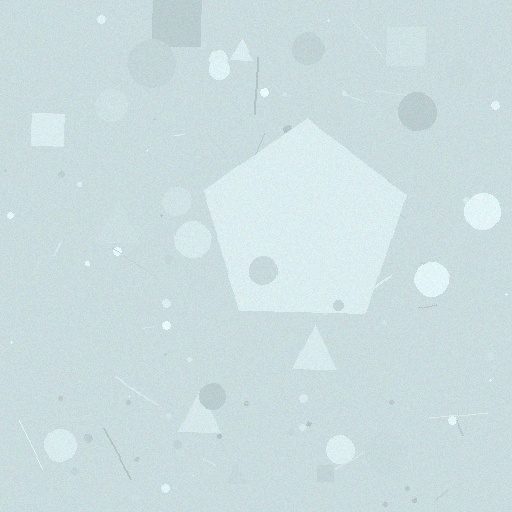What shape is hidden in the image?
A pentagon is hidden in the image.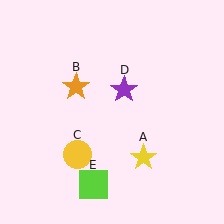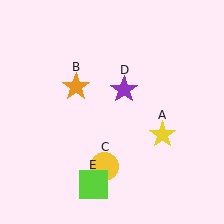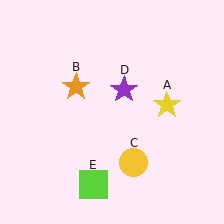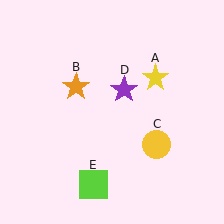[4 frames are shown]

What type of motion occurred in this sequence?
The yellow star (object A), yellow circle (object C) rotated counterclockwise around the center of the scene.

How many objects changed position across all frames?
2 objects changed position: yellow star (object A), yellow circle (object C).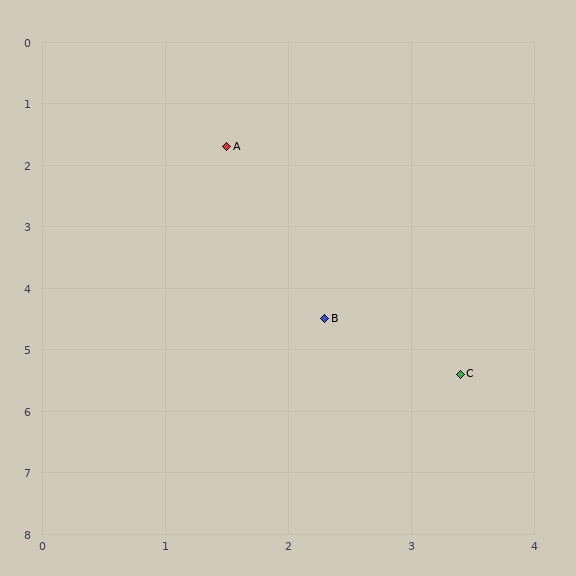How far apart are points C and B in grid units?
Points C and B are about 1.4 grid units apart.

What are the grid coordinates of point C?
Point C is at approximately (3.4, 5.4).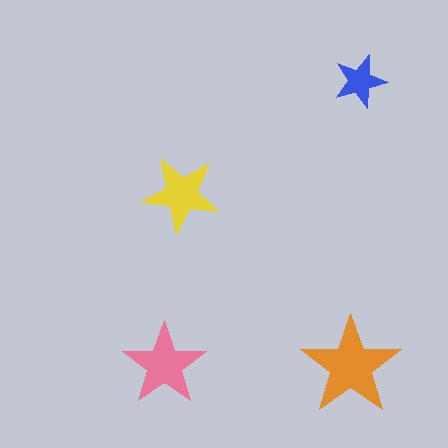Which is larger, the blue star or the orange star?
The orange one.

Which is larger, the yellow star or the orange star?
The orange one.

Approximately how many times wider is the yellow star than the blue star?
About 1.5 times wider.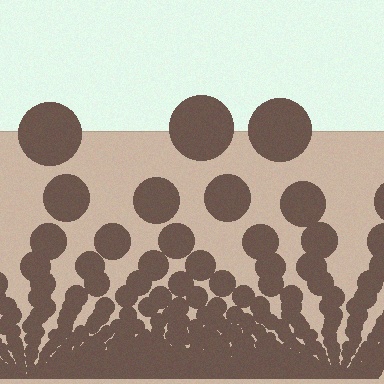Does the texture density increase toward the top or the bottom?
Density increases toward the bottom.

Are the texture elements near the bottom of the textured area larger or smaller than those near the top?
Smaller. The gradient is inverted — elements near the bottom are smaller and denser.